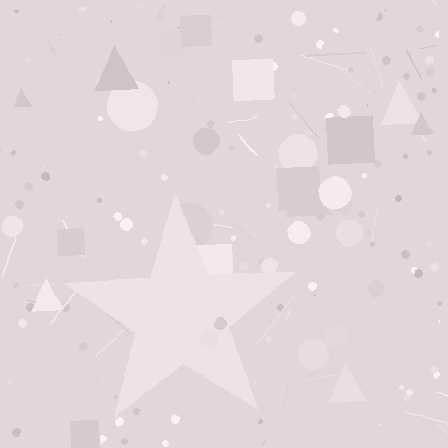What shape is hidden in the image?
A star is hidden in the image.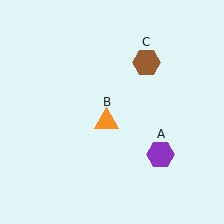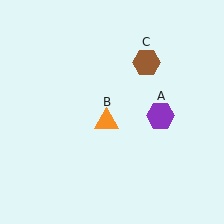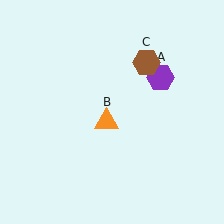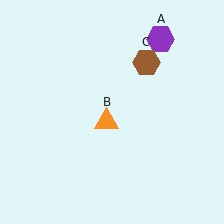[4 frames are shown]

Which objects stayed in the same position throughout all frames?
Orange triangle (object B) and brown hexagon (object C) remained stationary.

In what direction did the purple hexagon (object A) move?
The purple hexagon (object A) moved up.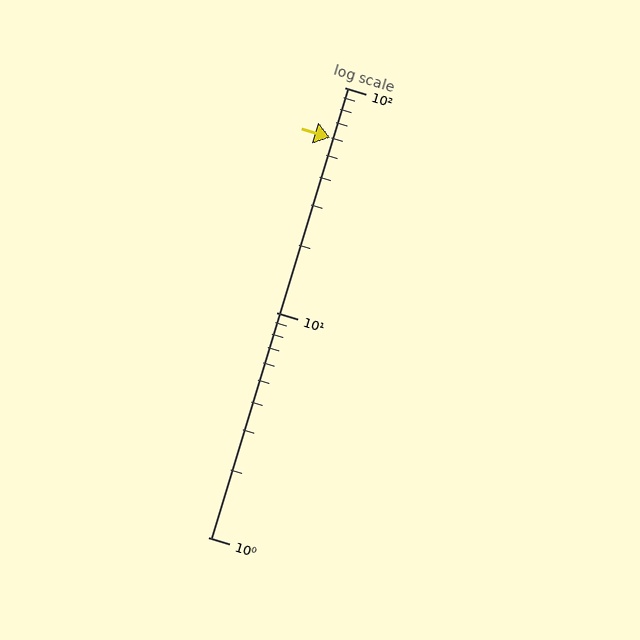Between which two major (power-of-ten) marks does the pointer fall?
The pointer is between 10 and 100.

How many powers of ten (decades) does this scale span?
The scale spans 2 decades, from 1 to 100.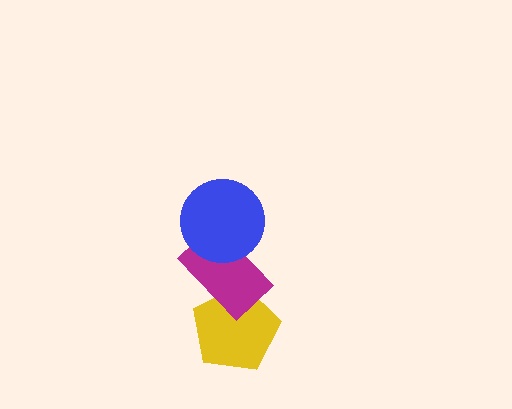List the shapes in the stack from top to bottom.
From top to bottom: the blue circle, the magenta rectangle, the yellow pentagon.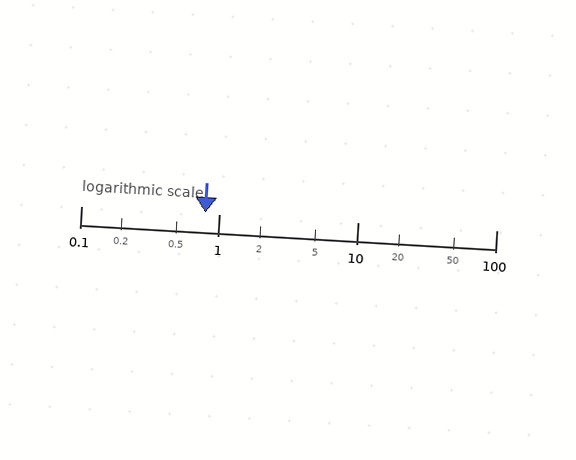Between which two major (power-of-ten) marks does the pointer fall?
The pointer is between 0.1 and 1.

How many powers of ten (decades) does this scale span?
The scale spans 3 decades, from 0.1 to 100.